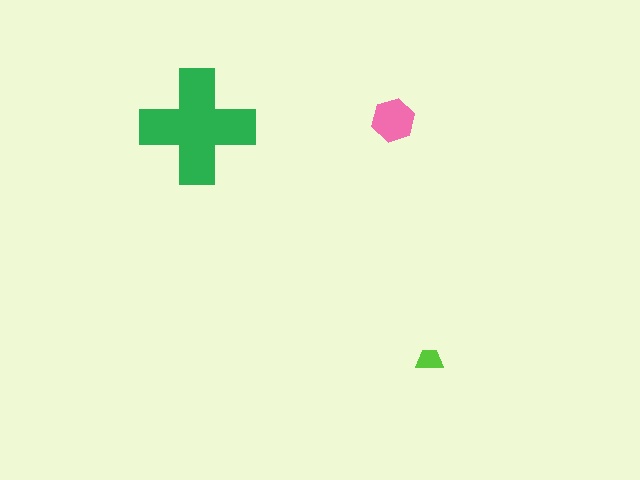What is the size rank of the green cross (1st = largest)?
1st.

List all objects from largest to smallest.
The green cross, the pink hexagon, the lime trapezoid.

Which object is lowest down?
The lime trapezoid is bottommost.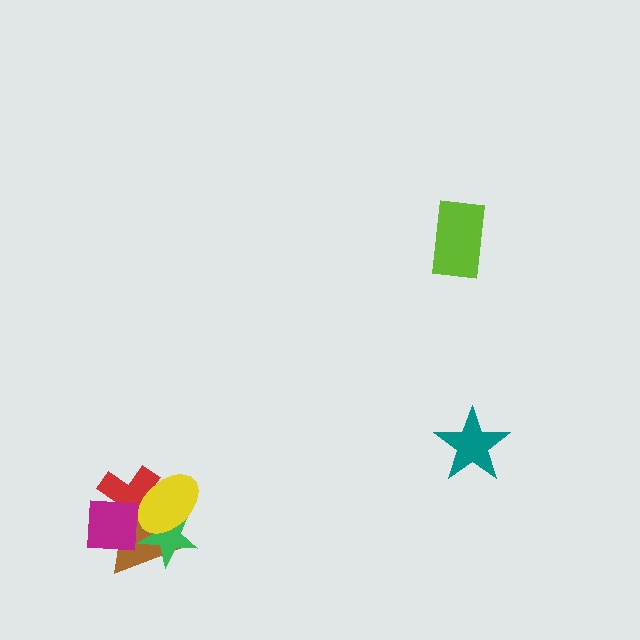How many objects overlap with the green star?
4 objects overlap with the green star.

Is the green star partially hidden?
Yes, it is partially covered by another shape.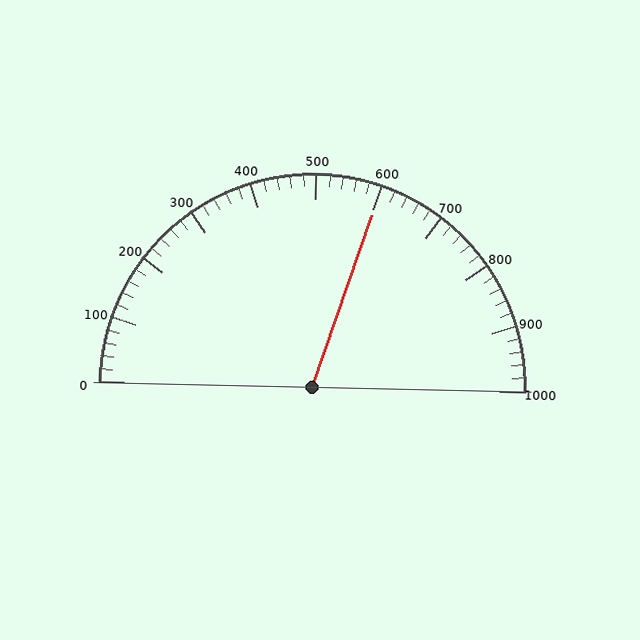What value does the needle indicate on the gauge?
The needle indicates approximately 600.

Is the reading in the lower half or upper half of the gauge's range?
The reading is in the upper half of the range (0 to 1000).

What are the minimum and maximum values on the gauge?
The gauge ranges from 0 to 1000.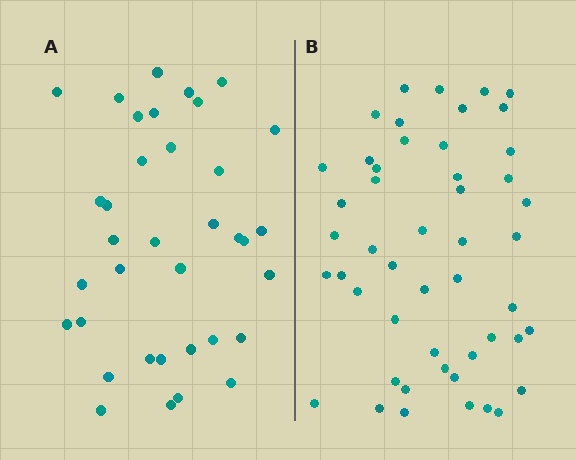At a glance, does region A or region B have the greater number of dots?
Region B (the right region) has more dots.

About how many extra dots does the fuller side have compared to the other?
Region B has approximately 15 more dots than region A.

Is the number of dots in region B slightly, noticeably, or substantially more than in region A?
Region B has noticeably more, but not dramatically so. The ratio is roughly 1.4 to 1.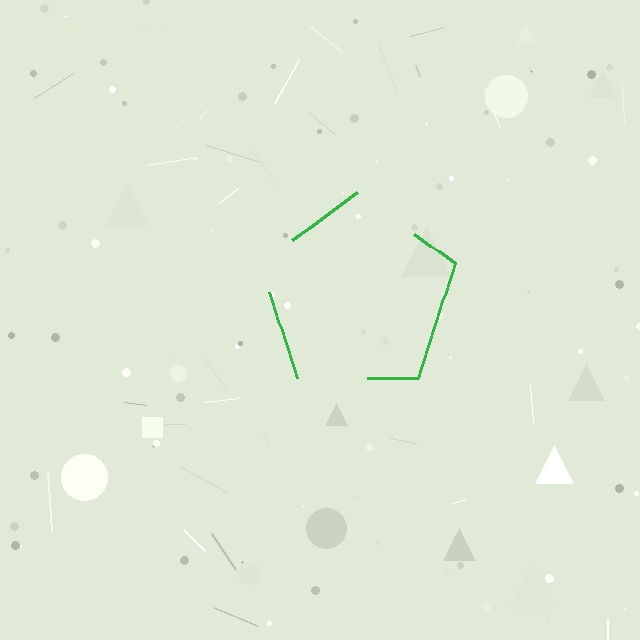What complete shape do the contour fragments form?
The contour fragments form a pentagon.